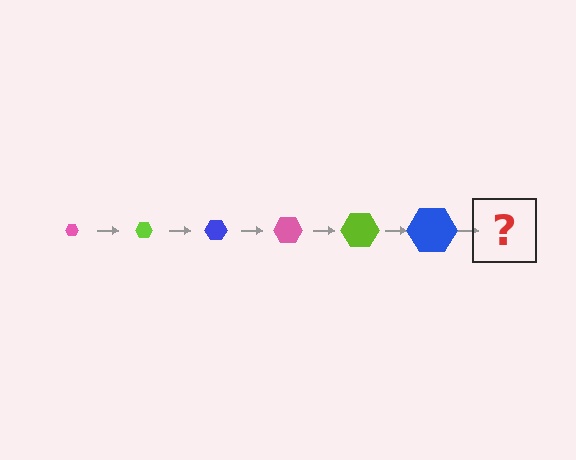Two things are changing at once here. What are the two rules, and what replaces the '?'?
The two rules are that the hexagon grows larger each step and the color cycles through pink, lime, and blue. The '?' should be a pink hexagon, larger than the previous one.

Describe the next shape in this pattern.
It should be a pink hexagon, larger than the previous one.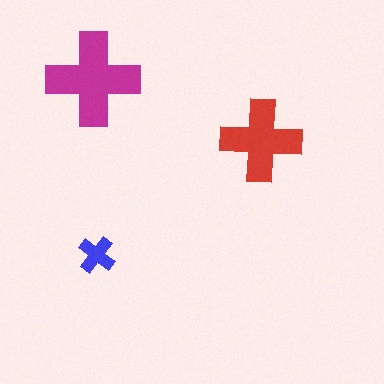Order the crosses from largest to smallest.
the magenta one, the red one, the blue one.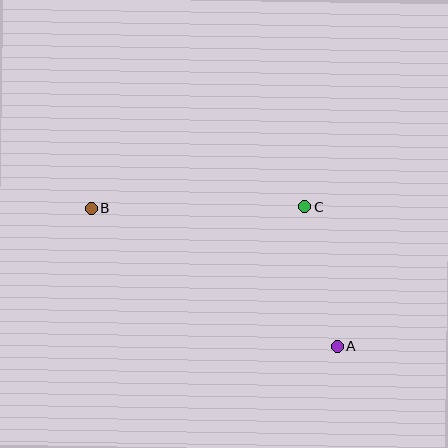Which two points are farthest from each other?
Points A and B are farthest from each other.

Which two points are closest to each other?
Points A and C are closest to each other.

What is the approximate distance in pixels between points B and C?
The distance between B and C is approximately 214 pixels.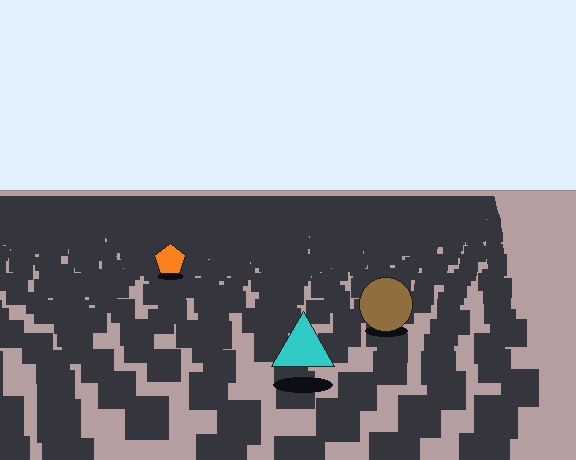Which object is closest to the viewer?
The cyan triangle is closest. The texture marks near it are larger and more spread out.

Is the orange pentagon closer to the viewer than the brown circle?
No. The brown circle is closer — you can tell from the texture gradient: the ground texture is coarser near it.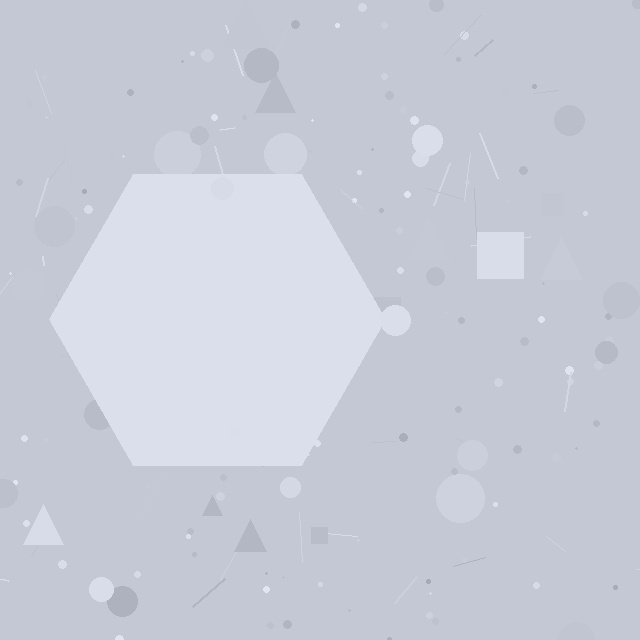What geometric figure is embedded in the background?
A hexagon is embedded in the background.